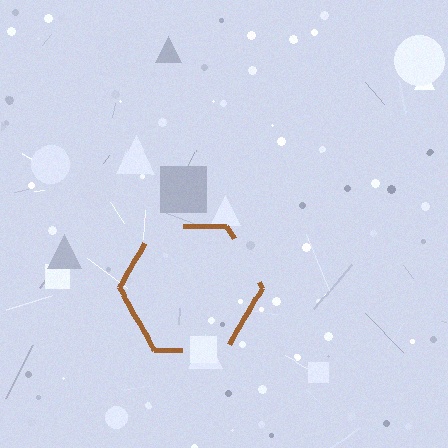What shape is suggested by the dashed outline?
The dashed outline suggests a hexagon.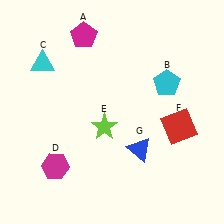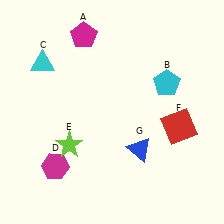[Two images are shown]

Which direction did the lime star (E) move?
The lime star (E) moved left.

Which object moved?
The lime star (E) moved left.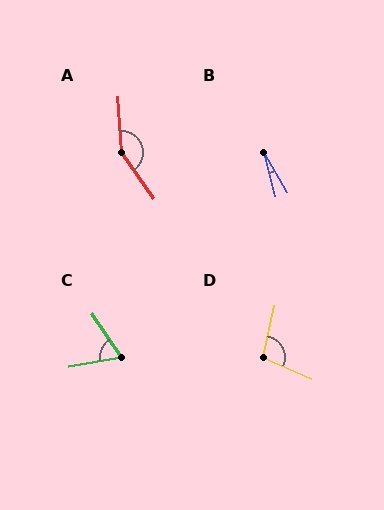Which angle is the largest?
A, at approximately 149 degrees.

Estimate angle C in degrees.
Approximately 66 degrees.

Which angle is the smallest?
B, at approximately 15 degrees.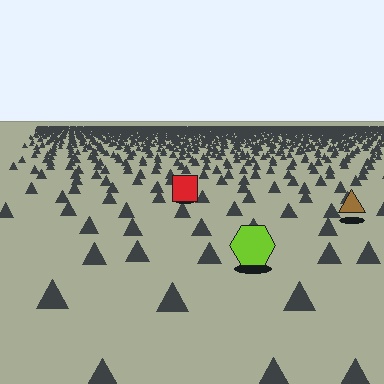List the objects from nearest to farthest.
From nearest to farthest: the lime hexagon, the brown triangle, the red square.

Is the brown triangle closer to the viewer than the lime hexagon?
No. The lime hexagon is closer — you can tell from the texture gradient: the ground texture is coarser near it.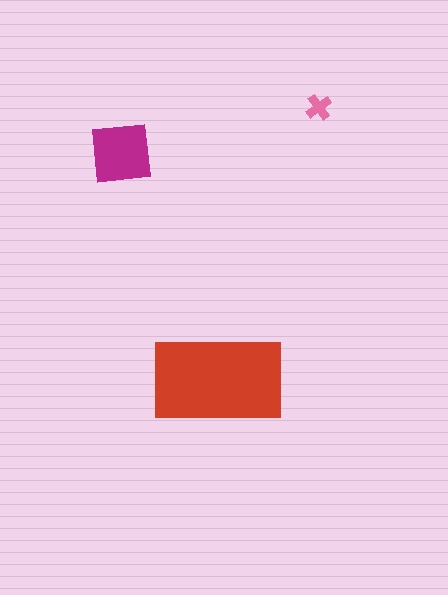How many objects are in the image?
There are 3 objects in the image.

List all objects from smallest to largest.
The pink cross, the magenta square, the red rectangle.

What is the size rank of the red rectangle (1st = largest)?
1st.